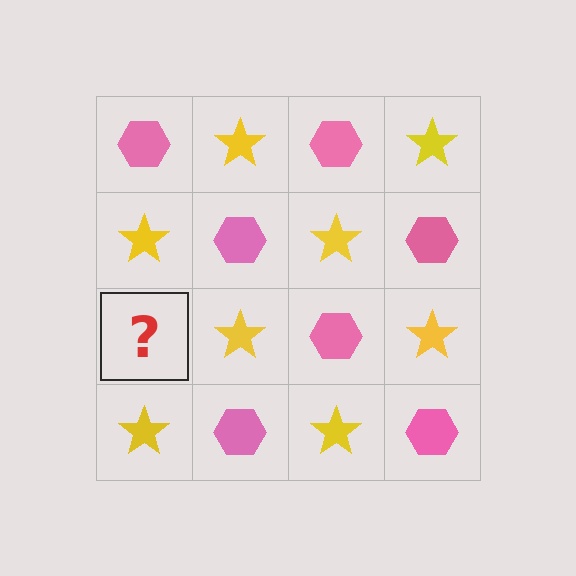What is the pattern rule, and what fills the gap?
The rule is that it alternates pink hexagon and yellow star in a checkerboard pattern. The gap should be filled with a pink hexagon.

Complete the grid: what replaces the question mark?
The question mark should be replaced with a pink hexagon.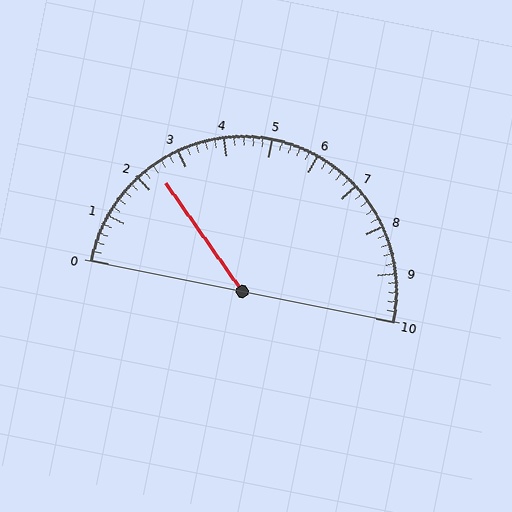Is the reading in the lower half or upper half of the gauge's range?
The reading is in the lower half of the range (0 to 10).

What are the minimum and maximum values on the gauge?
The gauge ranges from 0 to 10.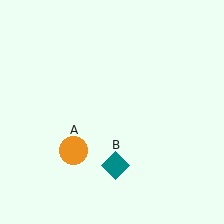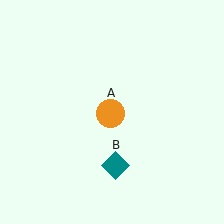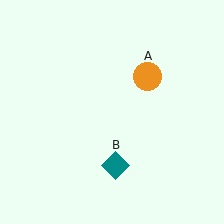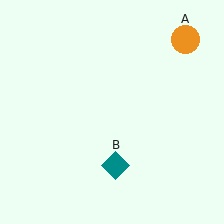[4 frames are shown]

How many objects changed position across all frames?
1 object changed position: orange circle (object A).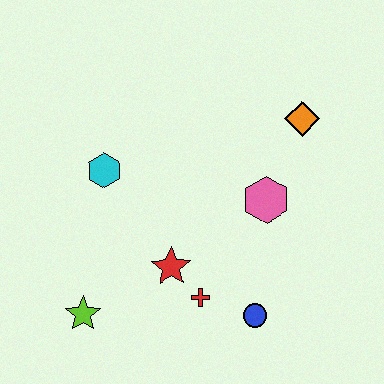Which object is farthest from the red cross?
The orange diamond is farthest from the red cross.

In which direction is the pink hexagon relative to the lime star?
The pink hexagon is to the right of the lime star.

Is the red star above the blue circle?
Yes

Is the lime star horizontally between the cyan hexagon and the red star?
No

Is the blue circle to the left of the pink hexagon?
Yes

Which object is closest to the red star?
The red cross is closest to the red star.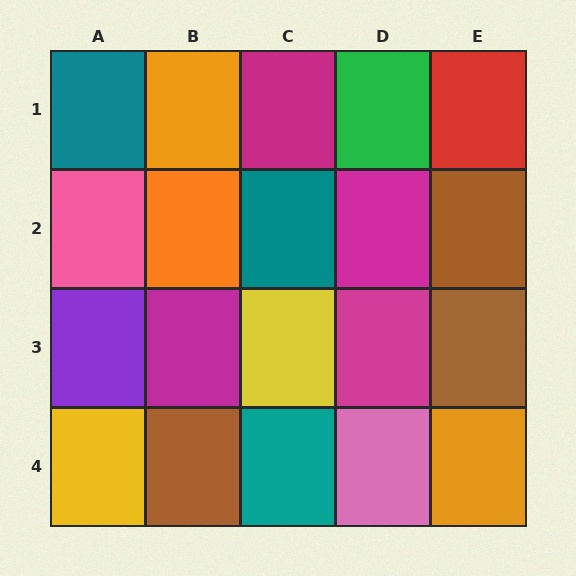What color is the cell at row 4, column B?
Brown.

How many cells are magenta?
4 cells are magenta.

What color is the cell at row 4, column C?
Teal.